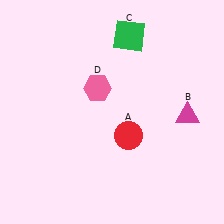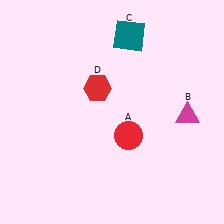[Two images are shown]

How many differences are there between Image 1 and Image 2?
There are 2 differences between the two images.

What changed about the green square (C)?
In Image 1, C is green. In Image 2, it changed to teal.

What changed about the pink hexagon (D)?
In Image 1, D is pink. In Image 2, it changed to red.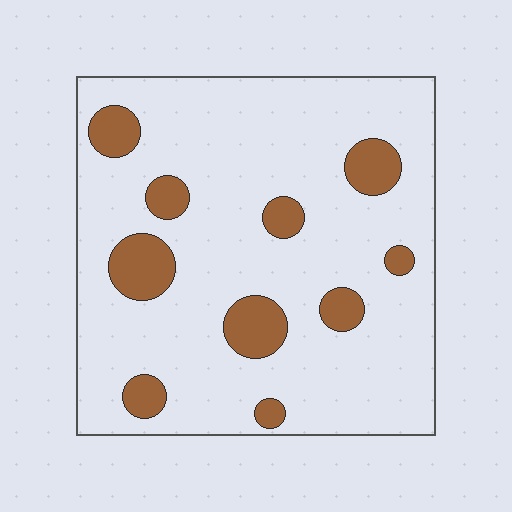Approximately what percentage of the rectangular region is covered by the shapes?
Approximately 15%.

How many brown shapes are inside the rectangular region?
10.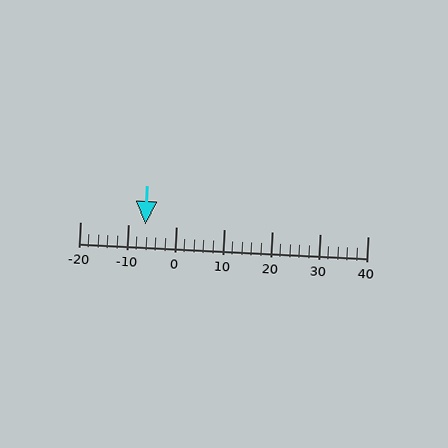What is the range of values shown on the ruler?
The ruler shows values from -20 to 40.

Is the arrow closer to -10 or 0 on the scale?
The arrow is closer to -10.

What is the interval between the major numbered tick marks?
The major tick marks are spaced 10 units apart.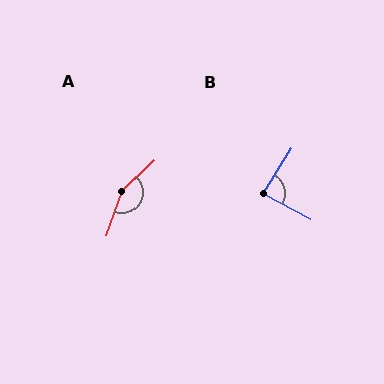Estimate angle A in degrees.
Approximately 154 degrees.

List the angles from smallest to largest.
B (87°), A (154°).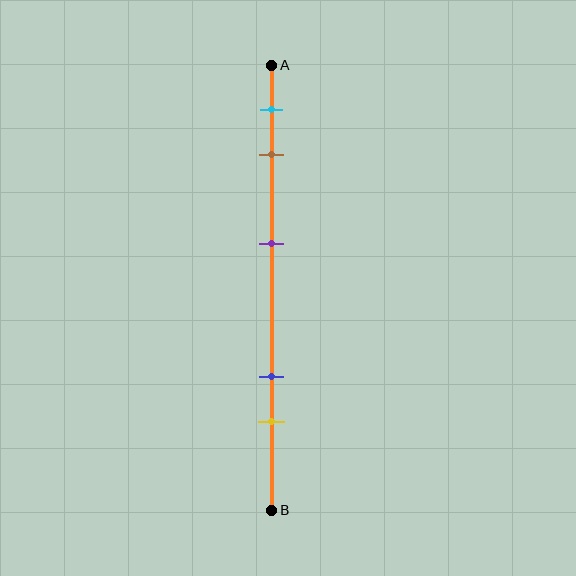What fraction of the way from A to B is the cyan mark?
The cyan mark is approximately 10% (0.1) of the way from A to B.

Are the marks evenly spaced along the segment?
No, the marks are not evenly spaced.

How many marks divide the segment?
There are 5 marks dividing the segment.